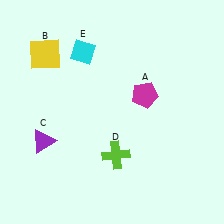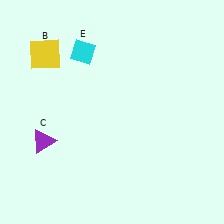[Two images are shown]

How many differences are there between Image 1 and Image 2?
There are 2 differences between the two images.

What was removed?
The lime cross (D), the magenta pentagon (A) were removed in Image 2.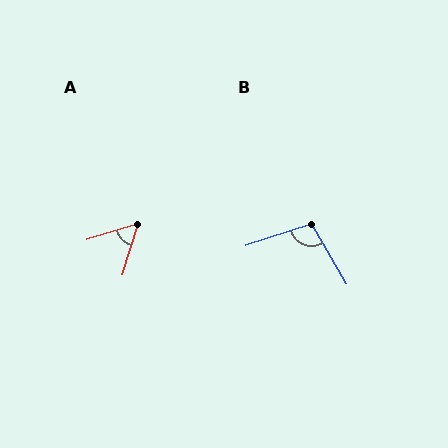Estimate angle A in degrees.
Approximately 56 degrees.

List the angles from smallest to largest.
A (56°), B (102°).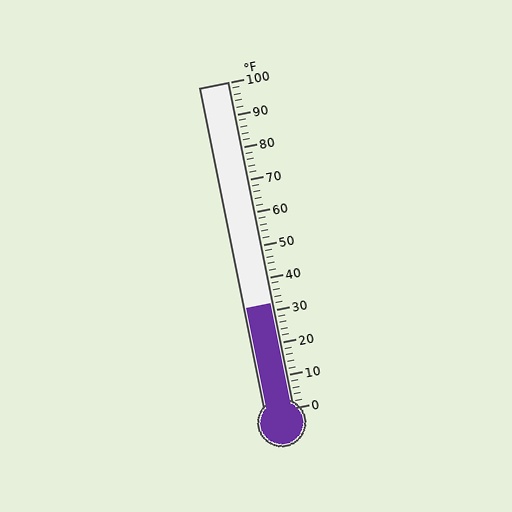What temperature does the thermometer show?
The thermometer shows approximately 32°F.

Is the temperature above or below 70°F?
The temperature is below 70°F.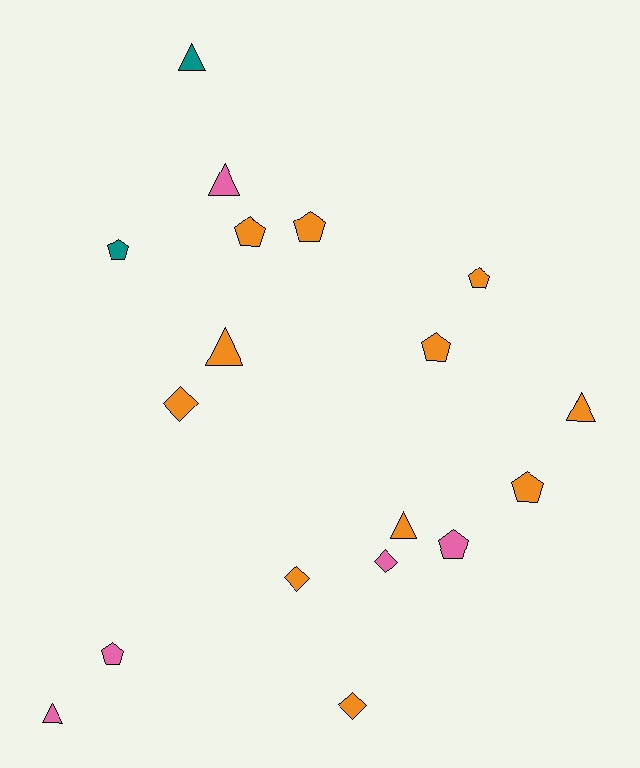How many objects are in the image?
There are 18 objects.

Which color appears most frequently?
Orange, with 11 objects.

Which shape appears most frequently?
Pentagon, with 8 objects.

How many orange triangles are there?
There are 3 orange triangles.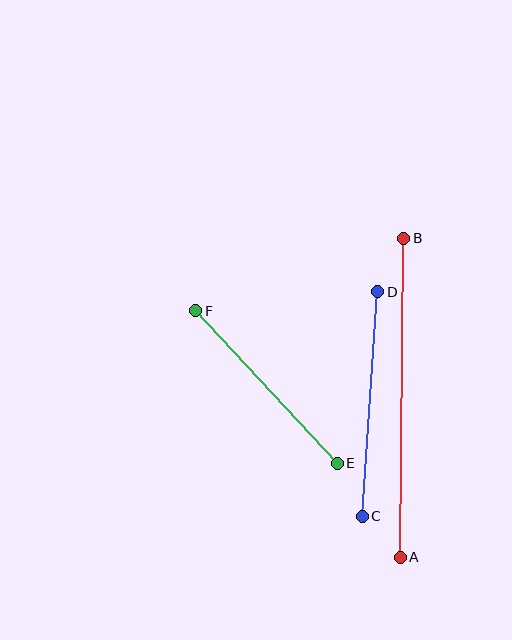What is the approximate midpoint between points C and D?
The midpoint is at approximately (370, 404) pixels.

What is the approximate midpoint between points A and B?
The midpoint is at approximately (402, 398) pixels.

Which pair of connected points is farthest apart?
Points A and B are farthest apart.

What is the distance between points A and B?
The distance is approximately 319 pixels.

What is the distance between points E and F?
The distance is approximately 208 pixels.